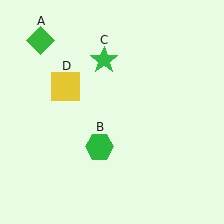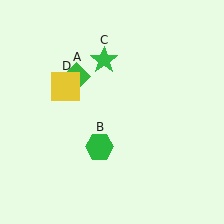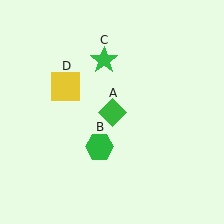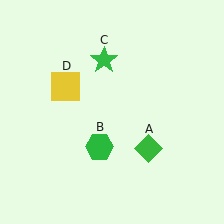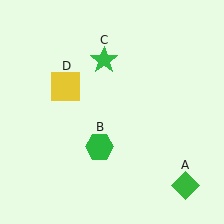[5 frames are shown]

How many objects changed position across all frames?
1 object changed position: green diamond (object A).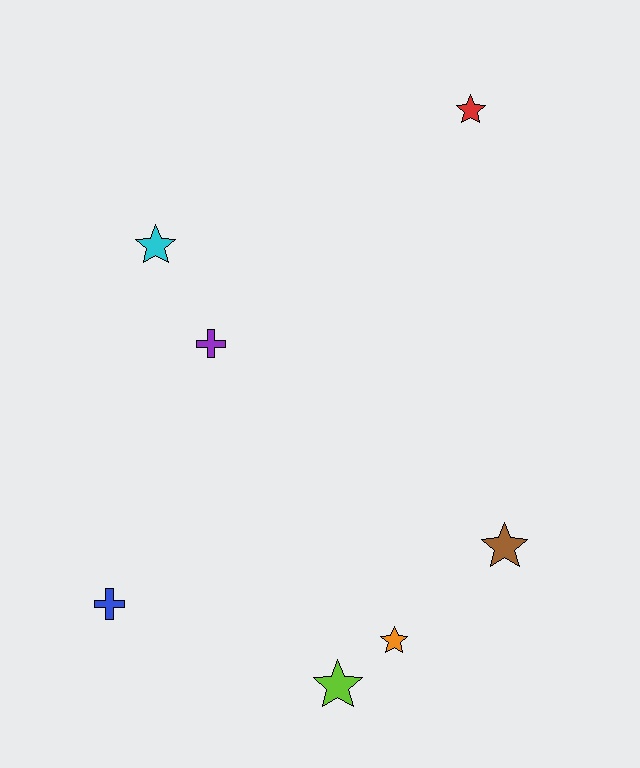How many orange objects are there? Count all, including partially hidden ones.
There is 1 orange object.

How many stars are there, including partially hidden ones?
There are 5 stars.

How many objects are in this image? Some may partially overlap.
There are 7 objects.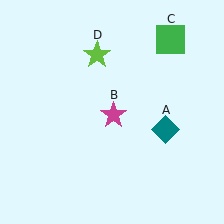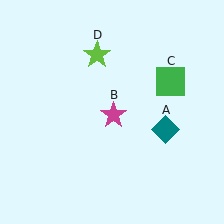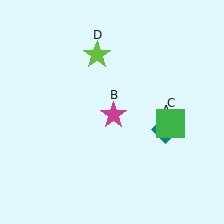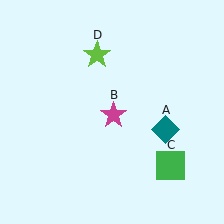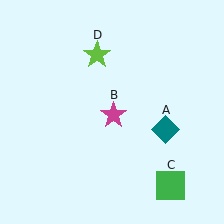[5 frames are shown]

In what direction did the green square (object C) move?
The green square (object C) moved down.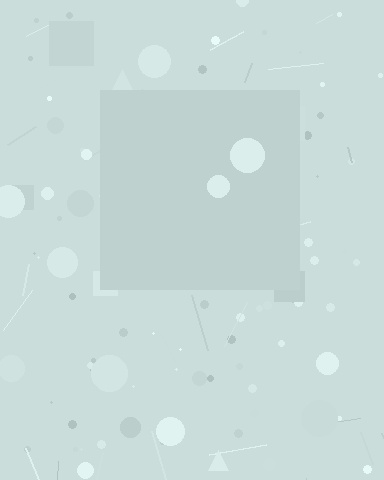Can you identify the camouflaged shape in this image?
The camouflaged shape is a square.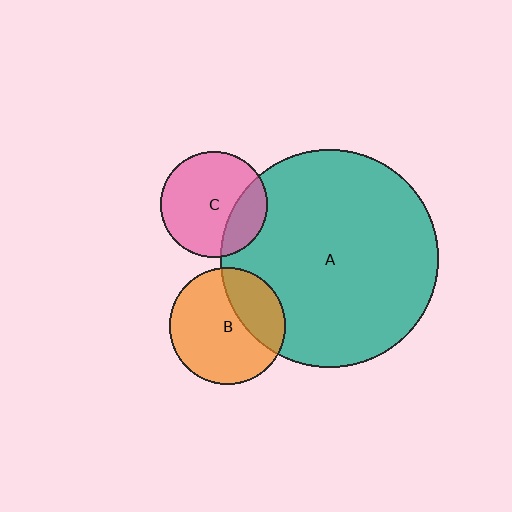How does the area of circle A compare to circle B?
Approximately 3.5 times.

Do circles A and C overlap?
Yes.